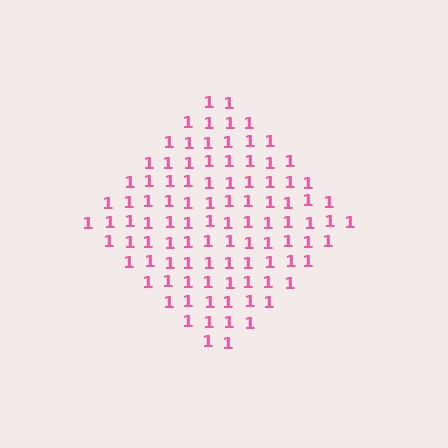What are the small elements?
The small elements are digit 1's.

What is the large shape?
The large shape is a diamond.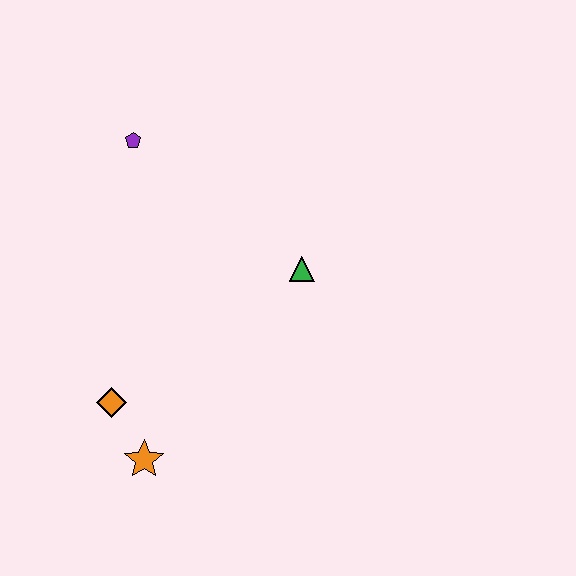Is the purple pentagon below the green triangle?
No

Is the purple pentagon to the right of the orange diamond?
Yes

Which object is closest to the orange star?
The orange diamond is closest to the orange star.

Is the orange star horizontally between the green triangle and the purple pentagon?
Yes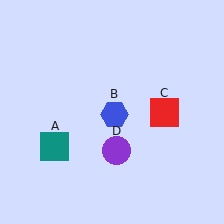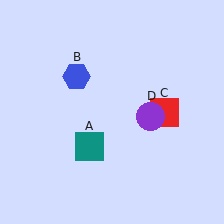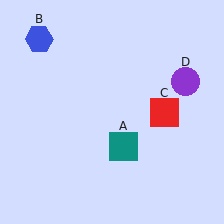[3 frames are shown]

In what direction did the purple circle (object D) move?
The purple circle (object D) moved up and to the right.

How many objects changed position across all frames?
3 objects changed position: teal square (object A), blue hexagon (object B), purple circle (object D).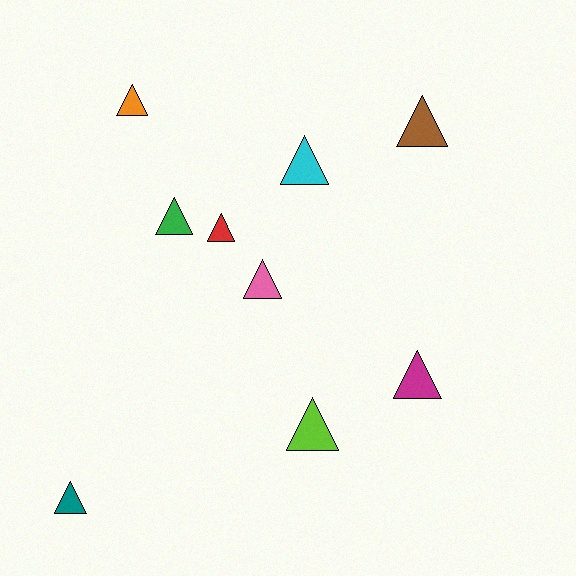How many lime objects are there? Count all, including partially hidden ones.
There is 1 lime object.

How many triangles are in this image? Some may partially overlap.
There are 9 triangles.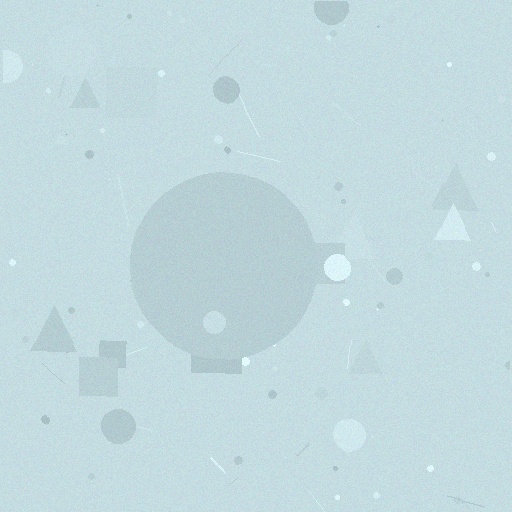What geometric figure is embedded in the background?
A circle is embedded in the background.